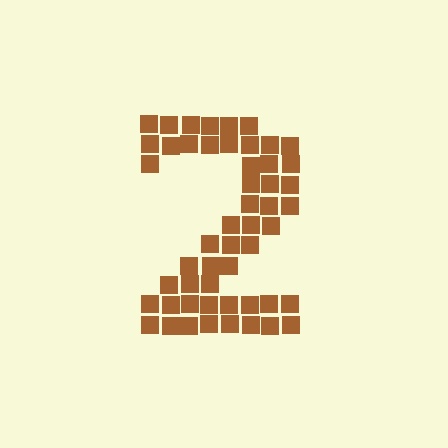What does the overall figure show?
The overall figure shows the digit 2.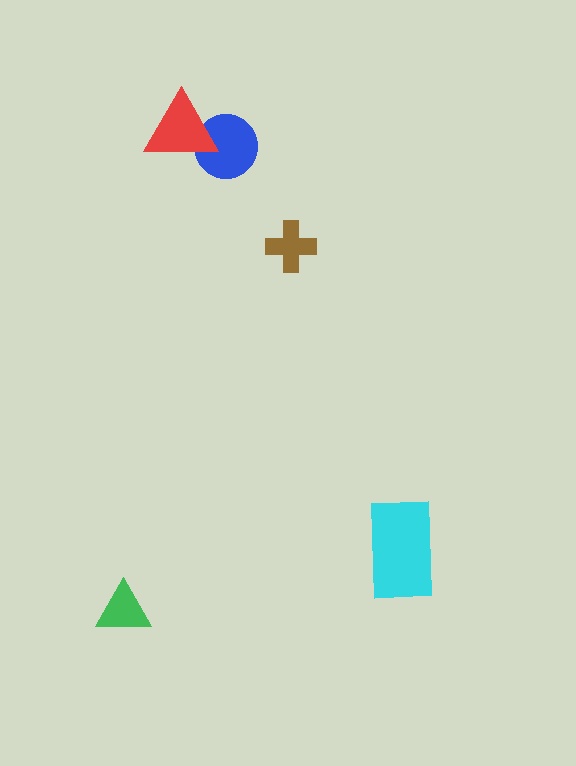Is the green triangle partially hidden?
No, no other shape covers it.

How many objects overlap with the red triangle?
1 object overlaps with the red triangle.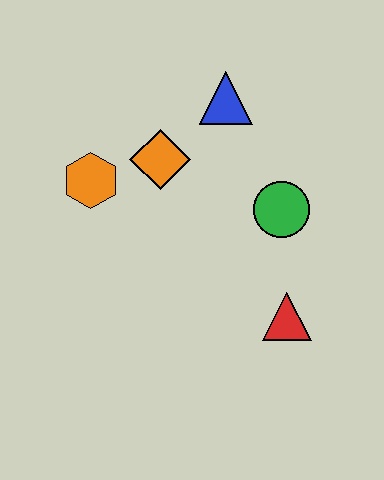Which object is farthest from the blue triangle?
The red triangle is farthest from the blue triangle.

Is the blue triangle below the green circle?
No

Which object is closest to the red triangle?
The green circle is closest to the red triangle.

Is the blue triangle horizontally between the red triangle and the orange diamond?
Yes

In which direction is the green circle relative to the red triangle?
The green circle is above the red triangle.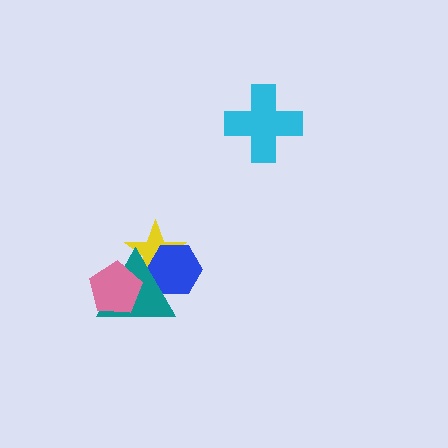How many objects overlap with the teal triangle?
3 objects overlap with the teal triangle.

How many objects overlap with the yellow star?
3 objects overlap with the yellow star.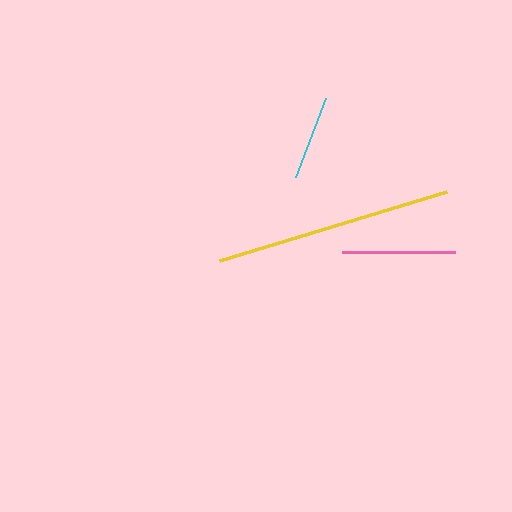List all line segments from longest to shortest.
From longest to shortest: yellow, pink, cyan.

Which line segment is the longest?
The yellow line is the longest at approximately 237 pixels.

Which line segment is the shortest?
The cyan line is the shortest at approximately 84 pixels.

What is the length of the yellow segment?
The yellow segment is approximately 237 pixels long.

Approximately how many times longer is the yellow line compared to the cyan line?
The yellow line is approximately 2.8 times the length of the cyan line.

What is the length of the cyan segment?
The cyan segment is approximately 84 pixels long.